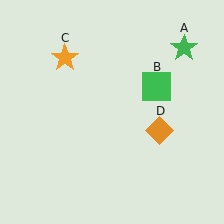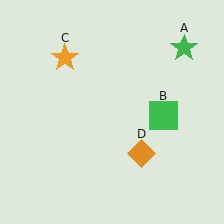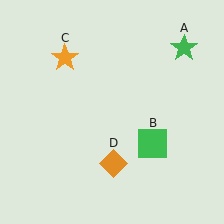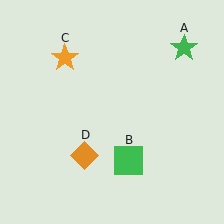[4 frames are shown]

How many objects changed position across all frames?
2 objects changed position: green square (object B), orange diamond (object D).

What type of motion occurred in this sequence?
The green square (object B), orange diamond (object D) rotated clockwise around the center of the scene.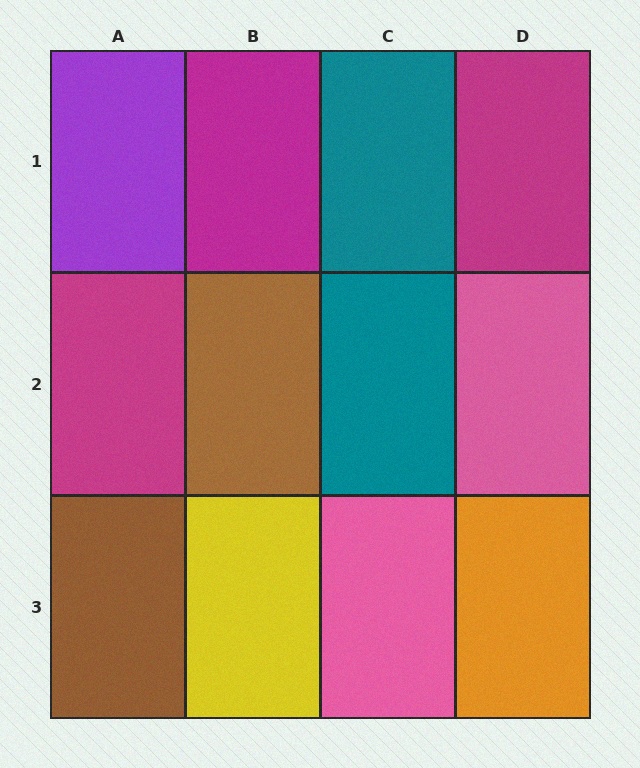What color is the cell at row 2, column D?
Pink.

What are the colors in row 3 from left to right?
Brown, yellow, pink, orange.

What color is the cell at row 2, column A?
Magenta.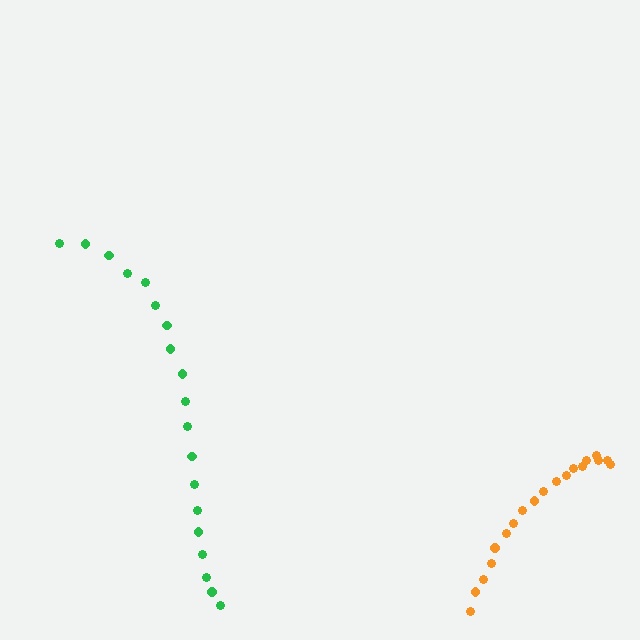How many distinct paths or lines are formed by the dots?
There are 2 distinct paths.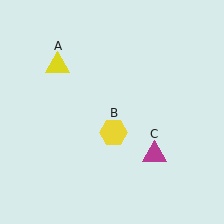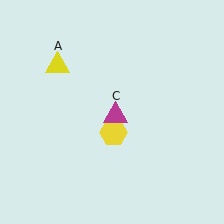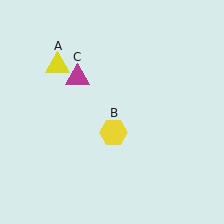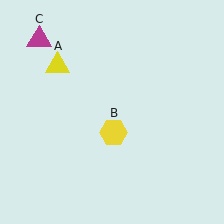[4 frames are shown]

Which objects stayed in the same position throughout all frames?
Yellow triangle (object A) and yellow hexagon (object B) remained stationary.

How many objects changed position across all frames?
1 object changed position: magenta triangle (object C).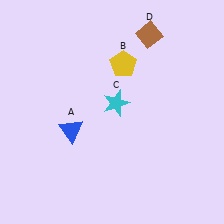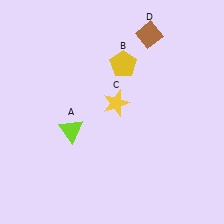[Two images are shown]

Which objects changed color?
A changed from blue to lime. C changed from cyan to yellow.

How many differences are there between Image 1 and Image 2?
There are 2 differences between the two images.